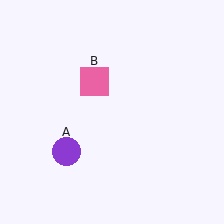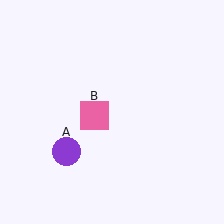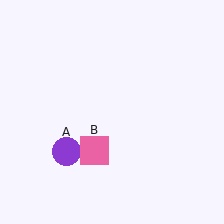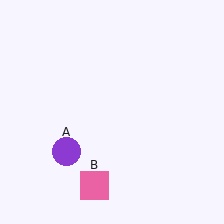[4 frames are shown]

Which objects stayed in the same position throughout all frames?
Purple circle (object A) remained stationary.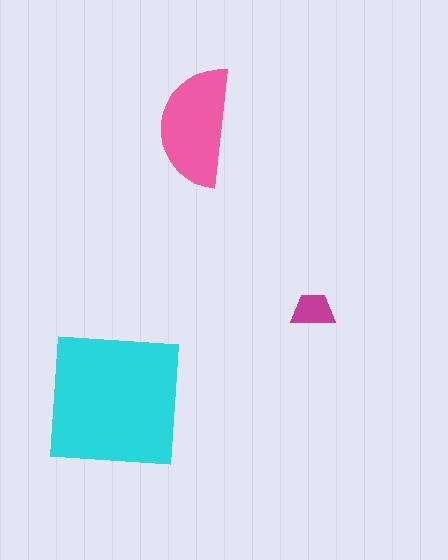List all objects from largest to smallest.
The cyan square, the pink semicircle, the magenta trapezoid.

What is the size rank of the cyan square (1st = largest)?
1st.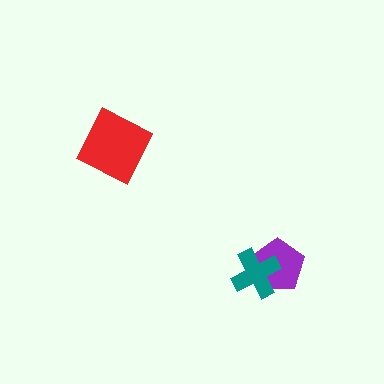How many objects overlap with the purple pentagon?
1 object overlaps with the purple pentagon.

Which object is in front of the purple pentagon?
The teal cross is in front of the purple pentagon.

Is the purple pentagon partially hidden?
Yes, it is partially covered by another shape.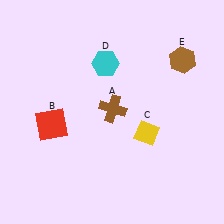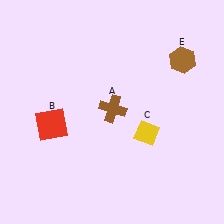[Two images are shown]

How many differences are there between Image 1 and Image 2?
There is 1 difference between the two images.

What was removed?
The cyan hexagon (D) was removed in Image 2.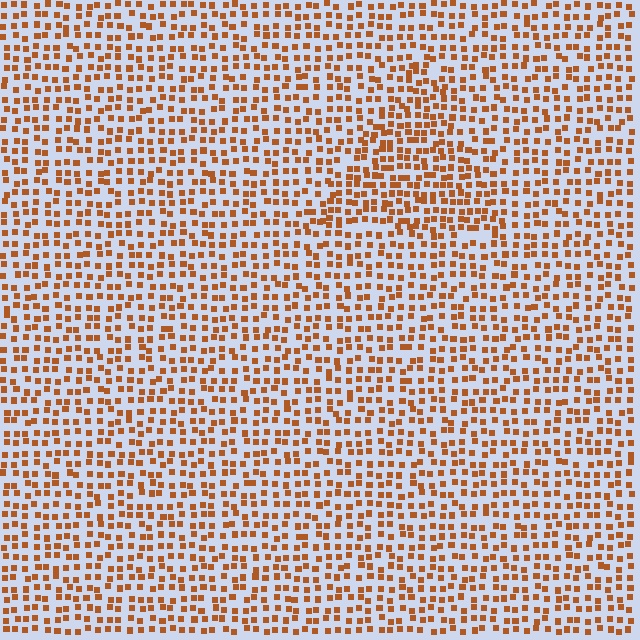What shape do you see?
I see a triangle.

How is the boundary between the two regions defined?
The boundary is defined by a change in element density (approximately 1.5x ratio). All elements are the same color, size, and shape.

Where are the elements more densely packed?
The elements are more densely packed inside the triangle boundary.